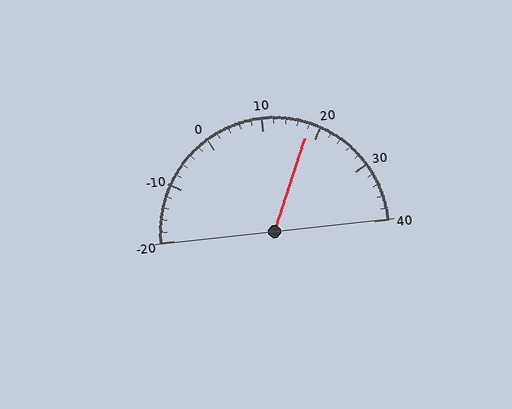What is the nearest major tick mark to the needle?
The nearest major tick mark is 20.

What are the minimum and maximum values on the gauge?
The gauge ranges from -20 to 40.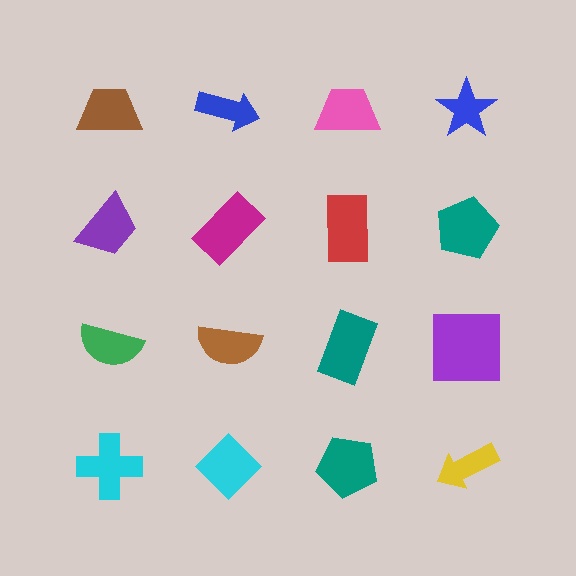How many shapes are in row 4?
4 shapes.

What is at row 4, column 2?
A cyan diamond.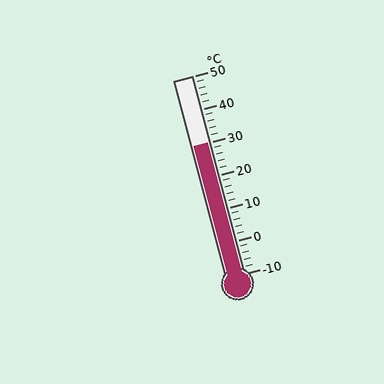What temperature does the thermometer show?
The thermometer shows approximately 30°C.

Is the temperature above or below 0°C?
The temperature is above 0°C.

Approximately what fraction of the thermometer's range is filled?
The thermometer is filled to approximately 65% of its range.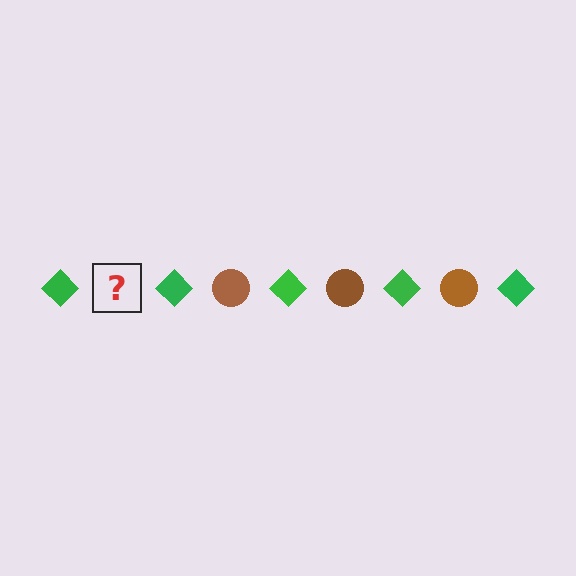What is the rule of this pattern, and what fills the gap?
The rule is that the pattern alternates between green diamond and brown circle. The gap should be filled with a brown circle.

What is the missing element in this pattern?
The missing element is a brown circle.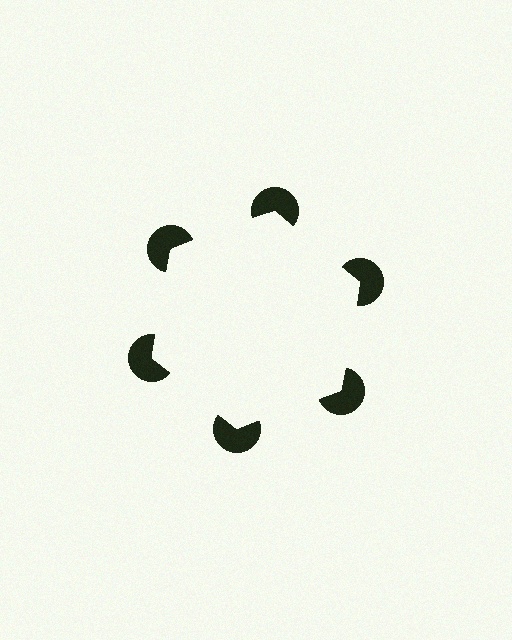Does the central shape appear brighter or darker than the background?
It typically appears slightly brighter than the background, even though no actual brightness change is drawn.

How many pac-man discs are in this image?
There are 6 — one at each vertex of the illusory hexagon.